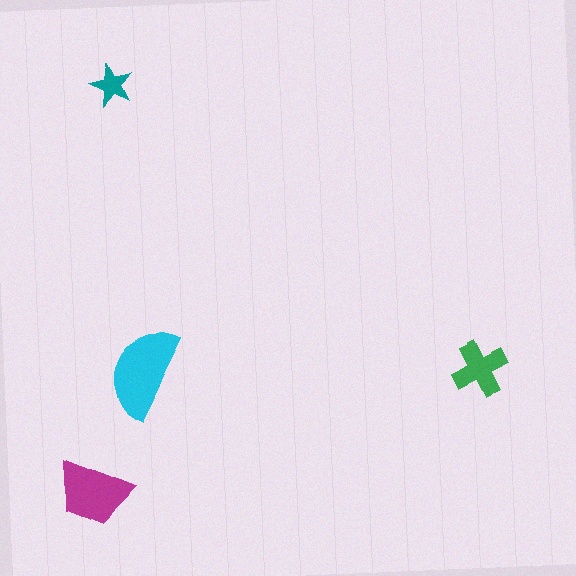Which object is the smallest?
The teal star.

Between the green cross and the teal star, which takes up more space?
The green cross.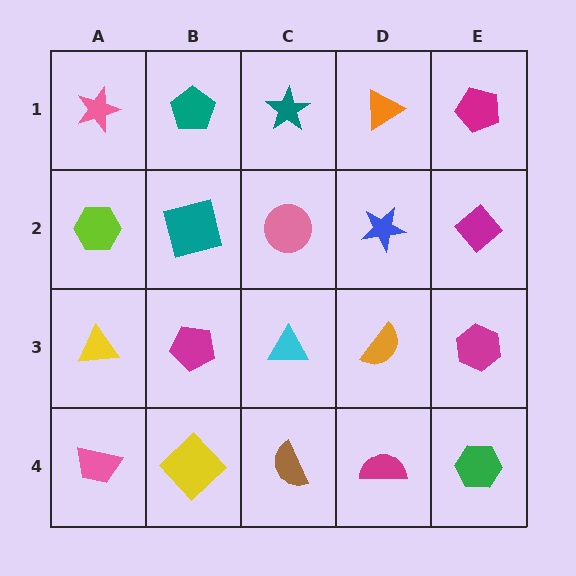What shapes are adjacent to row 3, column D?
A blue star (row 2, column D), a magenta semicircle (row 4, column D), a cyan triangle (row 3, column C), a magenta hexagon (row 3, column E).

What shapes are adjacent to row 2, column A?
A pink star (row 1, column A), a yellow triangle (row 3, column A), a teal square (row 2, column B).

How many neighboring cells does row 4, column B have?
3.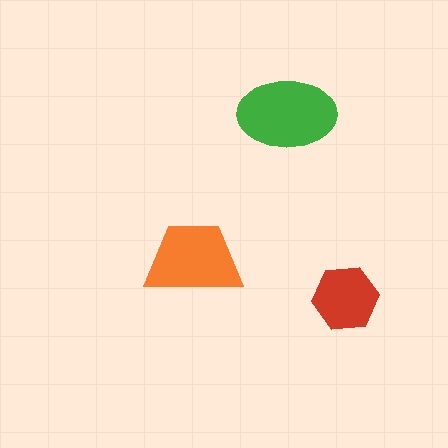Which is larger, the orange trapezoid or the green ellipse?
The green ellipse.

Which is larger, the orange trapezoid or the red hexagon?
The orange trapezoid.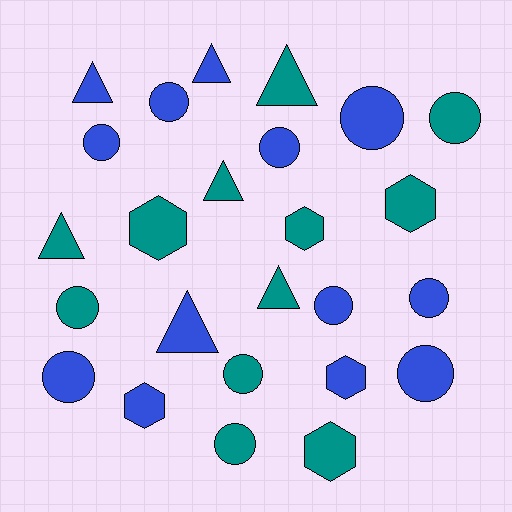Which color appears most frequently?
Blue, with 13 objects.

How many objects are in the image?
There are 25 objects.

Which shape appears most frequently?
Circle, with 12 objects.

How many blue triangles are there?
There are 3 blue triangles.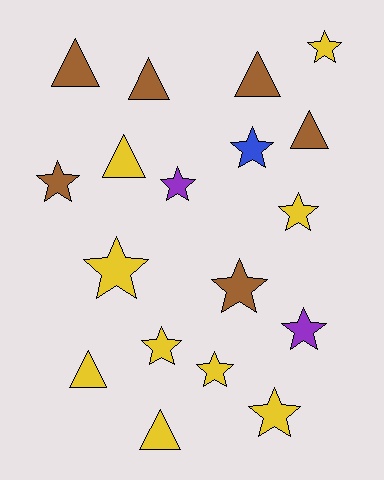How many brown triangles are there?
There are 4 brown triangles.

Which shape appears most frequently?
Star, with 11 objects.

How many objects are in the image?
There are 18 objects.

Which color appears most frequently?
Yellow, with 9 objects.